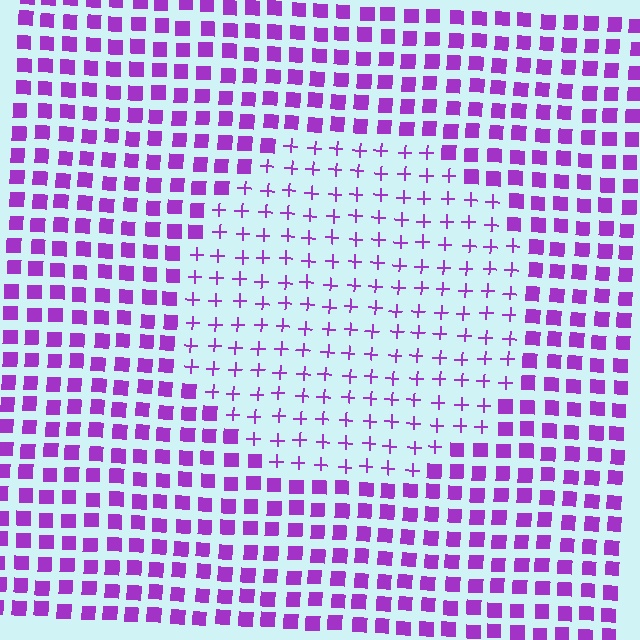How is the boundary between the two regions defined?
The boundary is defined by a change in element shape: plus signs inside vs. squares outside. All elements share the same color and spacing.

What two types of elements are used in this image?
The image uses plus signs inside the circle region and squares outside it.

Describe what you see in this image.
The image is filled with small purple elements arranged in a uniform grid. A circle-shaped region contains plus signs, while the surrounding area contains squares. The boundary is defined purely by the change in element shape.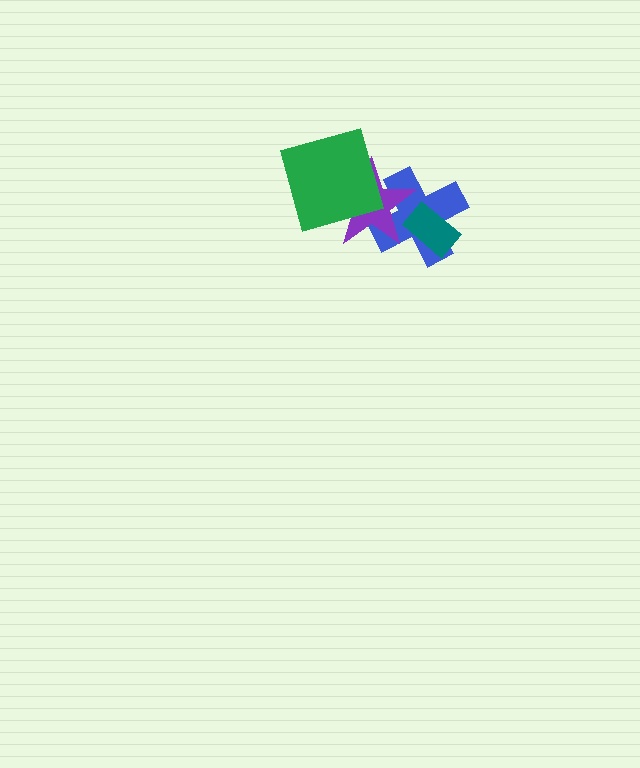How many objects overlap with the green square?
1 object overlaps with the green square.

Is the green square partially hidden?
No, no other shape covers it.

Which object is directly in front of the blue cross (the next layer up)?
The purple star is directly in front of the blue cross.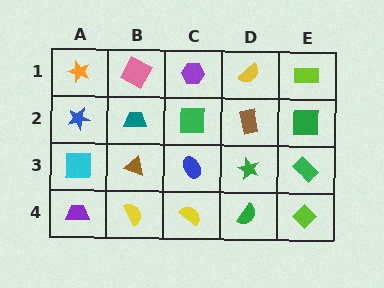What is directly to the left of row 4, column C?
A yellow semicircle.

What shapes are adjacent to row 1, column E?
A green square (row 2, column E), a yellow semicircle (row 1, column D).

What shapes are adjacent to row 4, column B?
A brown triangle (row 3, column B), a purple trapezoid (row 4, column A), a yellow semicircle (row 4, column C).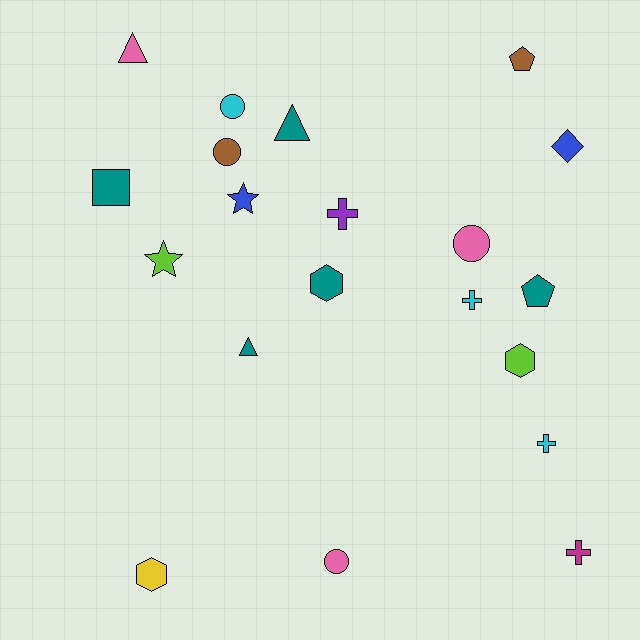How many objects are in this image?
There are 20 objects.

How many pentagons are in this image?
There are 2 pentagons.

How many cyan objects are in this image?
There are 3 cyan objects.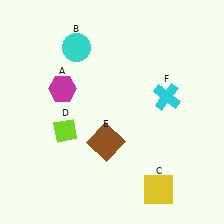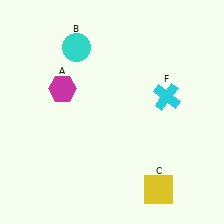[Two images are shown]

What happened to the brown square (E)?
The brown square (E) was removed in Image 2. It was in the bottom-left area of Image 1.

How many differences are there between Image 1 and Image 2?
There are 2 differences between the two images.